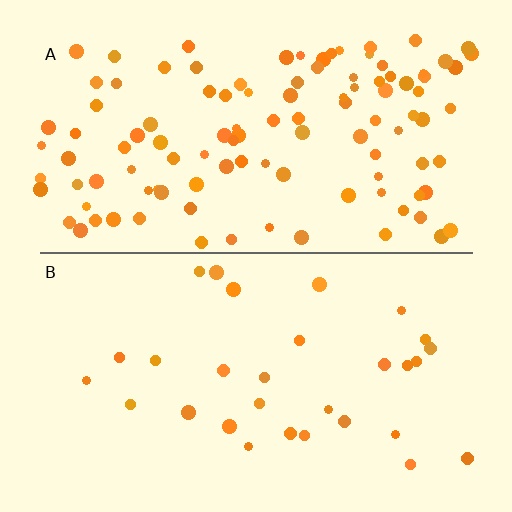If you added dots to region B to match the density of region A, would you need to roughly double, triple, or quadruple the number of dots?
Approximately quadruple.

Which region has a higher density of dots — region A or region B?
A (the top).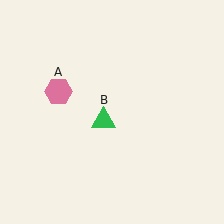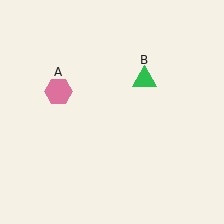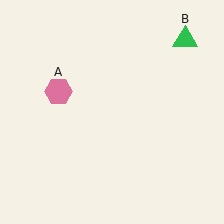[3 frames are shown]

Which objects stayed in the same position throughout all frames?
Pink hexagon (object A) remained stationary.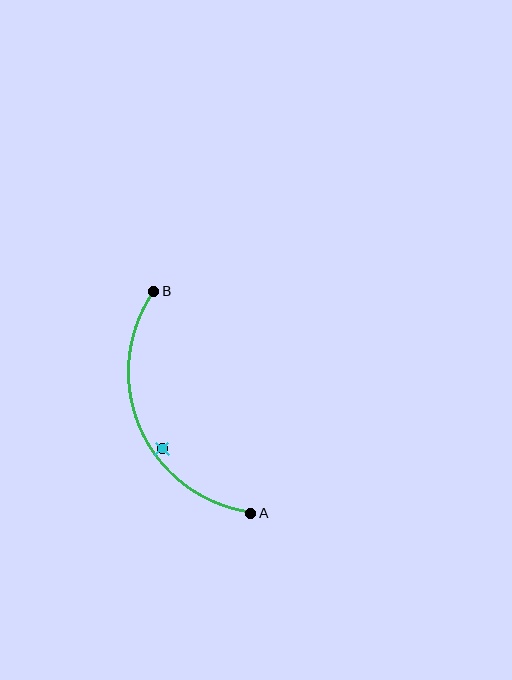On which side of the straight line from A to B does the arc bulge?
The arc bulges to the left of the straight line connecting A and B.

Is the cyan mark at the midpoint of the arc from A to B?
No — the cyan mark does not lie on the arc at all. It sits slightly inside the curve.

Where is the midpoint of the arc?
The arc midpoint is the point on the curve farthest from the straight line joining A and B. It sits to the left of that line.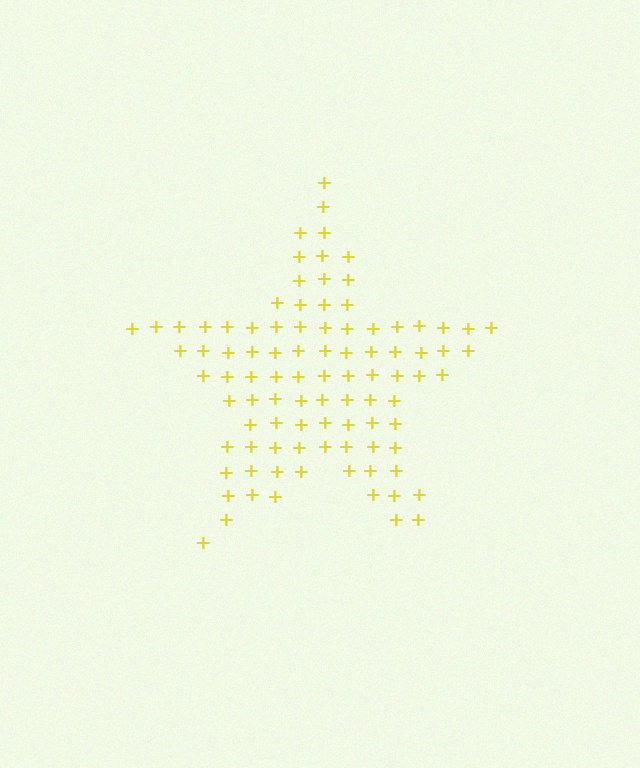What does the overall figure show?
The overall figure shows a star.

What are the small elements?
The small elements are plus signs.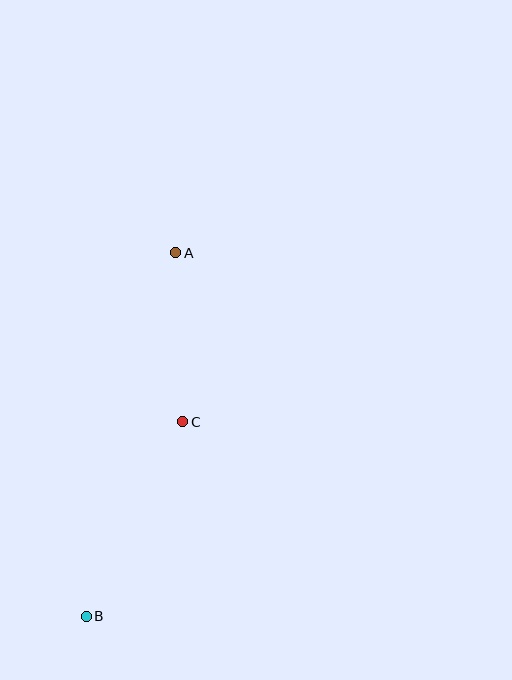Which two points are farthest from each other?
Points A and B are farthest from each other.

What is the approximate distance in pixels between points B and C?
The distance between B and C is approximately 217 pixels.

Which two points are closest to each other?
Points A and C are closest to each other.